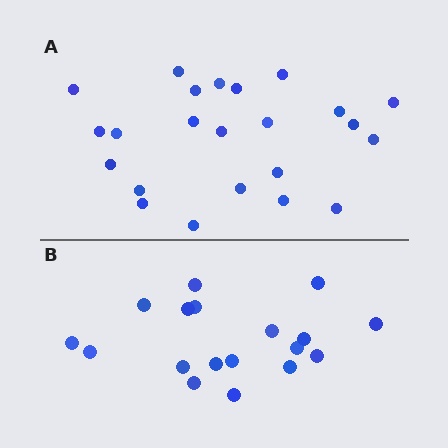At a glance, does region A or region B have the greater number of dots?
Region A (the top region) has more dots.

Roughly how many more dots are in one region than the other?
Region A has about 5 more dots than region B.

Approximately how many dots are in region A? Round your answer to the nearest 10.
About 20 dots. (The exact count is 23, which rounds to 20.)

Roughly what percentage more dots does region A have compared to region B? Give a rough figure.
About 30% more.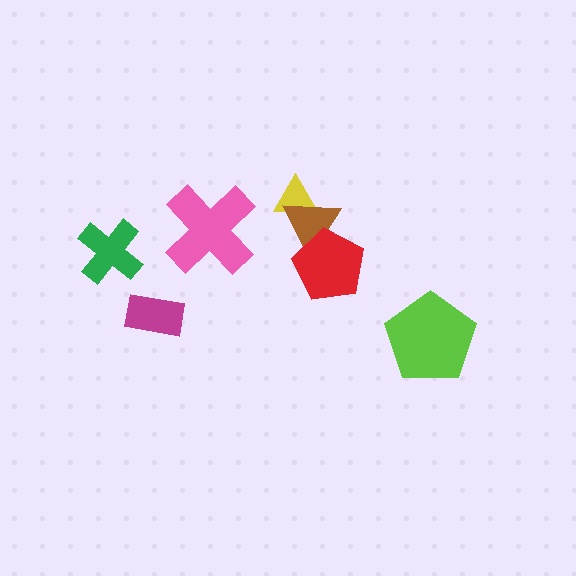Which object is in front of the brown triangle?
The red pentagon is in front of the brown triangle.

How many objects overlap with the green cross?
0 objects overlap with the green cross.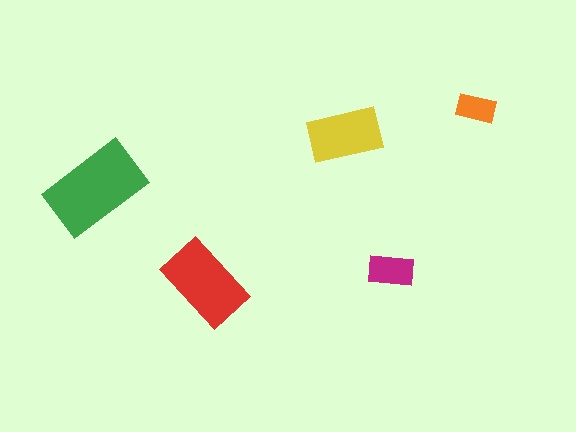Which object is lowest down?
The red rectangle is bottommost.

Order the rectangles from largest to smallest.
the green one, the red one, the yellow one, the magenta one, the orange one.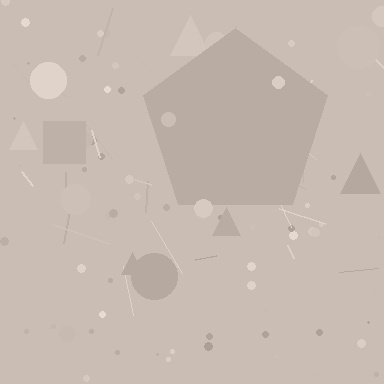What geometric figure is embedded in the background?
A pentagon is embedded in the background.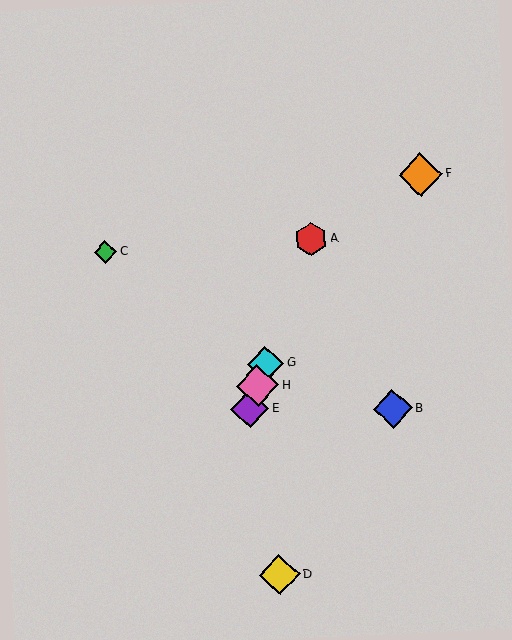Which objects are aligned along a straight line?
Objects A, E, G, H are aligned along a straight line.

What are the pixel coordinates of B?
Object B is at (393, 409).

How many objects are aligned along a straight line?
4 objects (A, E, G, H) are aligned along a straight line.